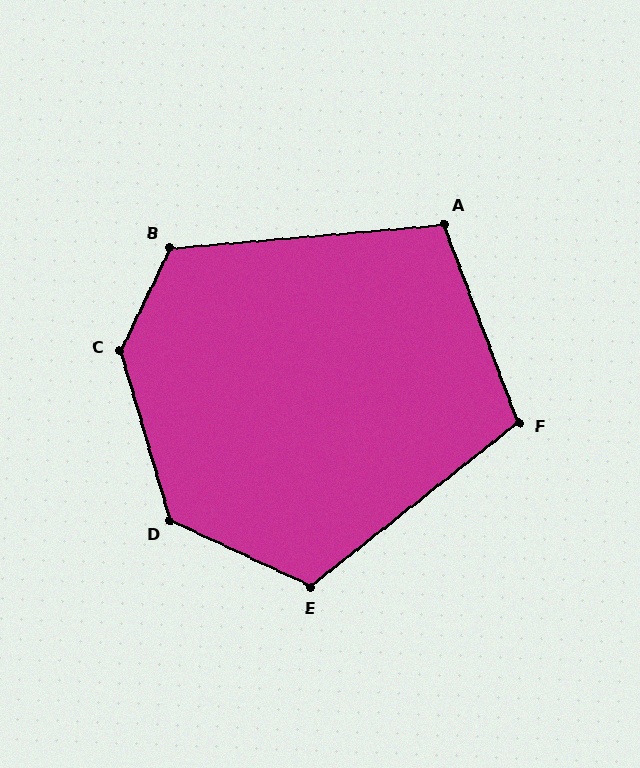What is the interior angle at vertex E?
Approximately 117 degrees (obtuse).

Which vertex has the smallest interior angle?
A, at approximately 106 degrees.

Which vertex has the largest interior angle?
C, at approximately 138 degrees.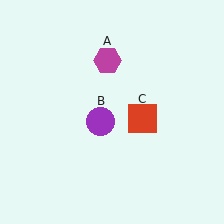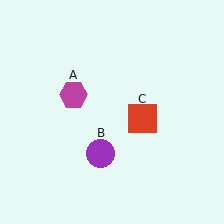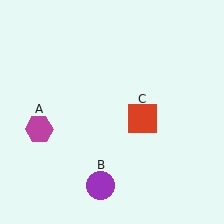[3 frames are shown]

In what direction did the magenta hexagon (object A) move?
The magenta hexagon (object A) moved down and to the left.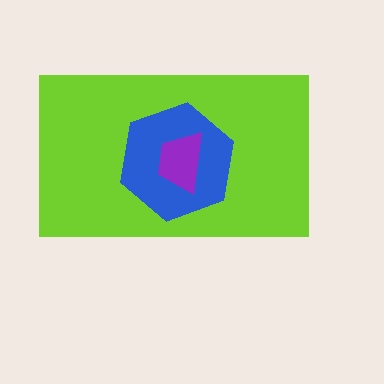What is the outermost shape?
The lime rectangle.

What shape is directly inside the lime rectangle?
The blue hexagon.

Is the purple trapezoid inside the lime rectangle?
Yes.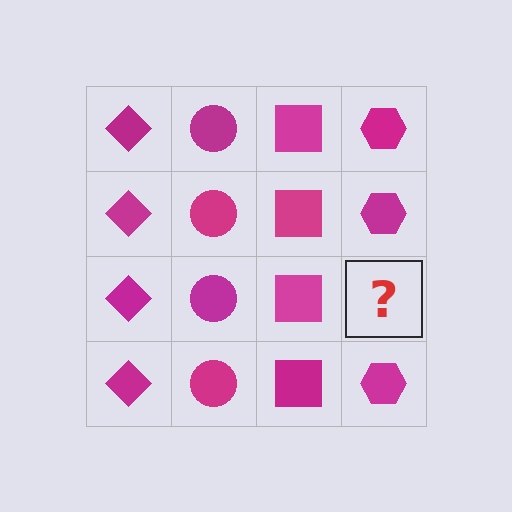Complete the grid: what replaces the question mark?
The question mark should be replaced with a magenta hexagon.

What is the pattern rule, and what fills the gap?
The rule is that each column has a consistent shape. The gap should be filled with a magenta hexagon.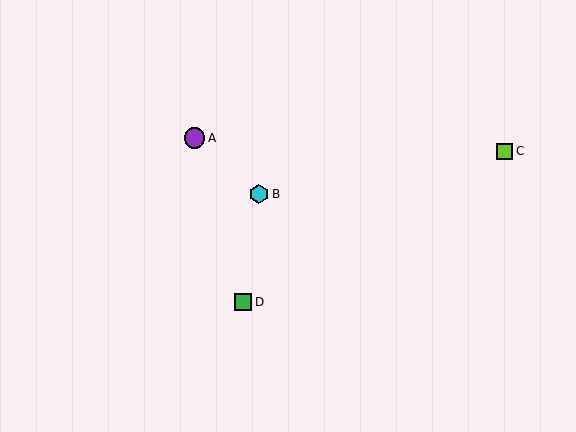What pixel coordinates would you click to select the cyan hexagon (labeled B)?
Click at (259, 194) to select the cyan hexagon B.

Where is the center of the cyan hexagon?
The center of the cyan hexagon is at (259, 194).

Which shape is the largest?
The purple circle (labeled A) is the largest.